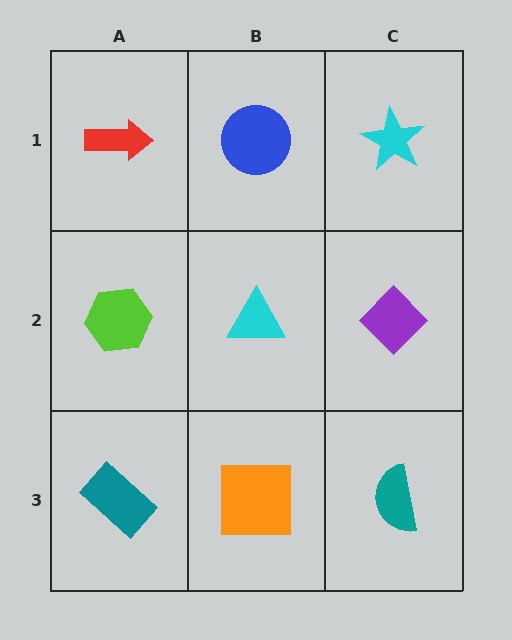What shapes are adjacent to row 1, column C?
A purple diamond (row 2, column C), a blue circle (row 1, column B).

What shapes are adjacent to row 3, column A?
A lime hexagon (row 2, column A), an orange square (row 3, column B).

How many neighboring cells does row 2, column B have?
4.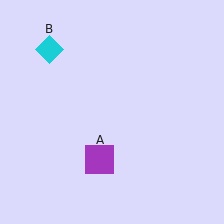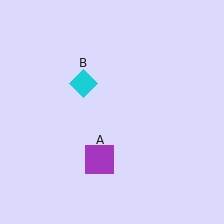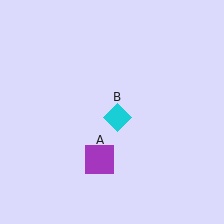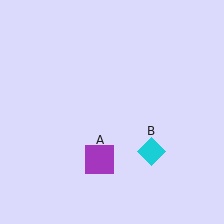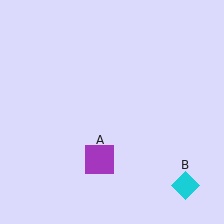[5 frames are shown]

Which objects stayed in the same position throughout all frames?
Purple square (object A) remained stationary.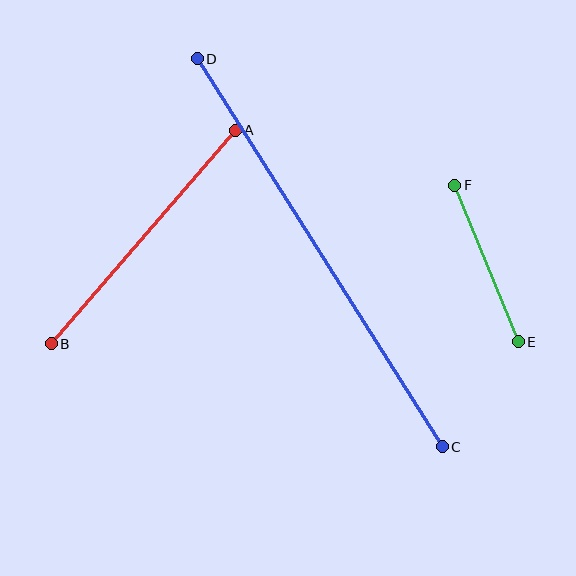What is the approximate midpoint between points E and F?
The midpoint is at approximately (486, 264) pixels.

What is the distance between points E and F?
The distance is approximately 169 pixels.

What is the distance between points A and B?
The distance is approximately 282 pixels.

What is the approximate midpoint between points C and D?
The midpoint is at approximately (320, 253) pixels.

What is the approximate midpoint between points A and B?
The midpoint is at approximately (143, 237) pixels.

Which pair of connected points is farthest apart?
Points C and D are farthest apart.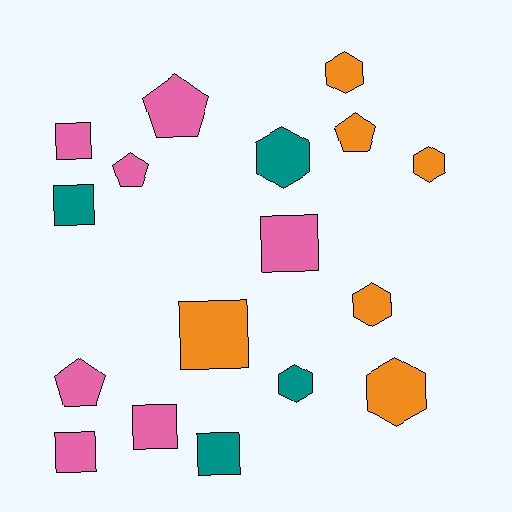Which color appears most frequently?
Pink, with 7 objects.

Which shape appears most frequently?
Square, with 7 objects.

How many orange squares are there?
There is 1 orange square.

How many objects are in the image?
There are 17 objects.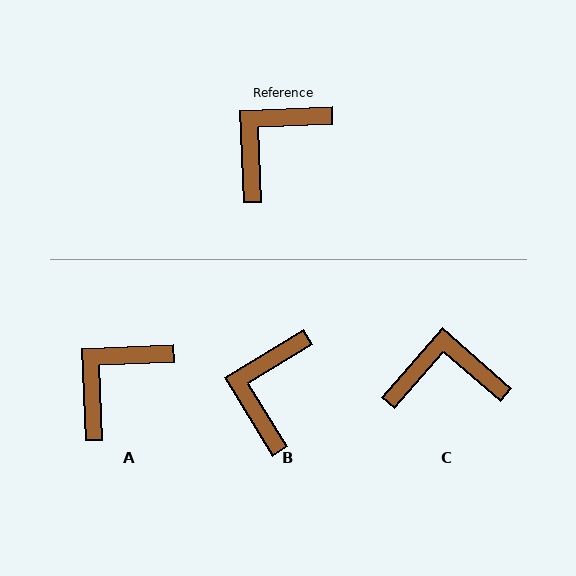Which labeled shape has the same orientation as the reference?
A.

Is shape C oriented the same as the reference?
No, it is off by about 43 degrees.